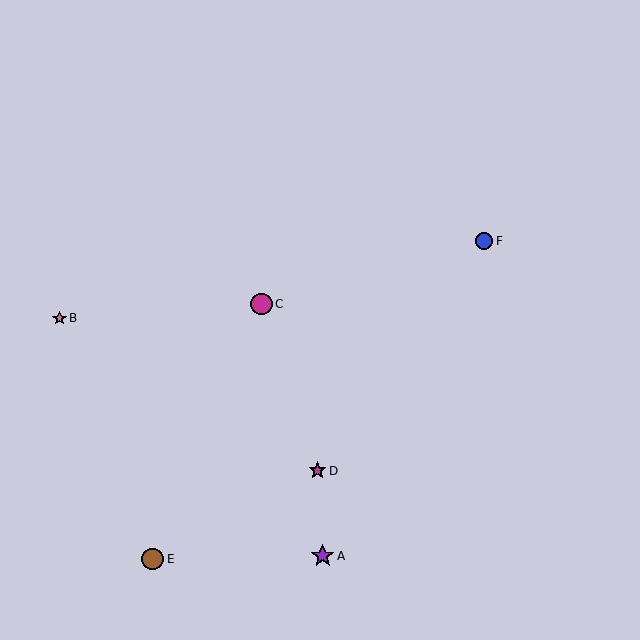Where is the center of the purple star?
The center of the purple star is at (323, 556).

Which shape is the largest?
The purple star (labeled A) is the largest.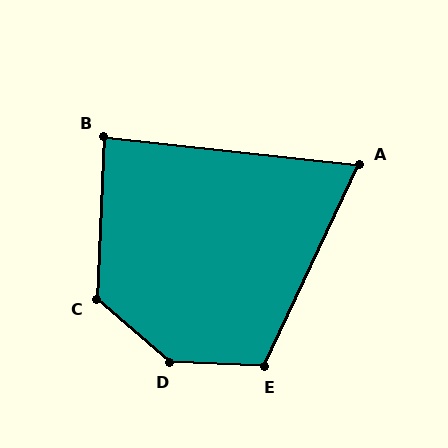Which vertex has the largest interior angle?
D, at approximately 142 degrees.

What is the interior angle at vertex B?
Approximately 87 degrees (approximately right).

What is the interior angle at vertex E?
Approximately 112 degrees (obtuse).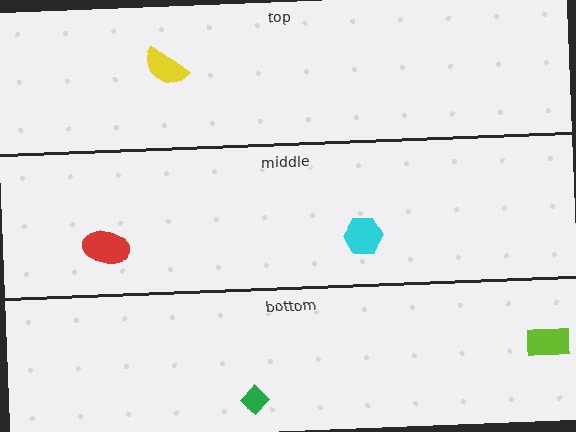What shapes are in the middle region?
The red ellipse, the cyan hexagon.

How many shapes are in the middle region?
2.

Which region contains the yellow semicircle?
The top region.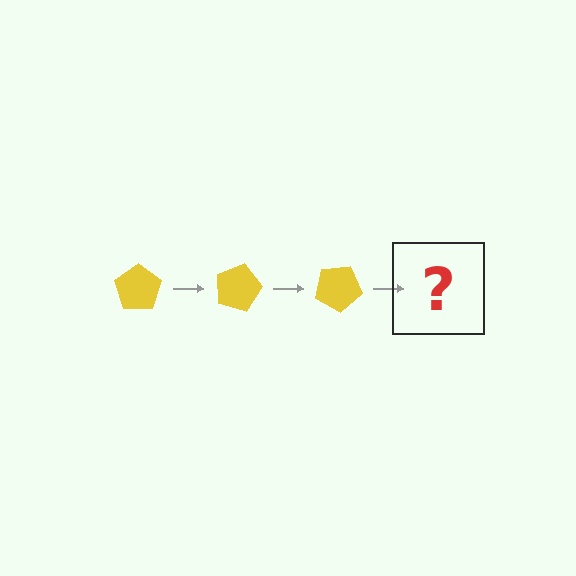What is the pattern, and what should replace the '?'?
The pattern is that the pentagon rotates 15 degrees each step. The '?' should be a yellow pentagon rotated 45 degrees.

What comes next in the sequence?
The next element should be a yellow pentagon rotated 45 degrees.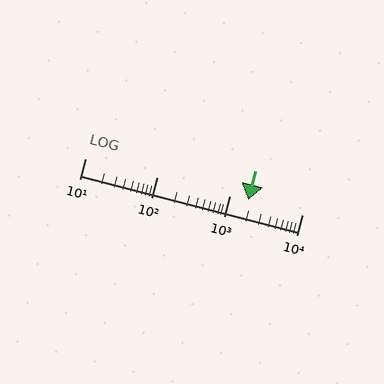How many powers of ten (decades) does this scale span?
The scale spans 3 decades, from 10 to 10000.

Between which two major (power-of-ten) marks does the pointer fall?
The pointer is between 1000 and 10000.